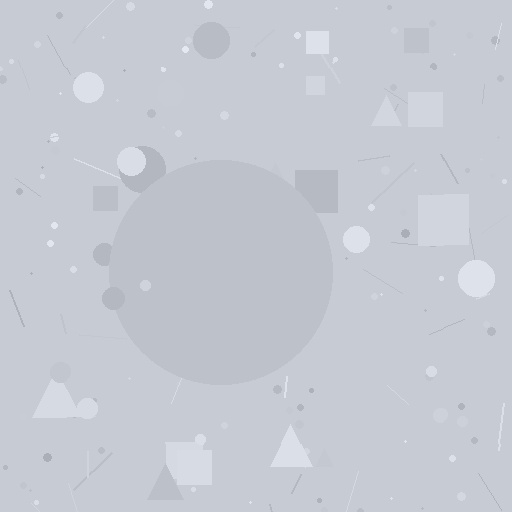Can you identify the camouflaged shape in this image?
The camouflaged shape is a circle.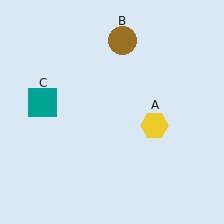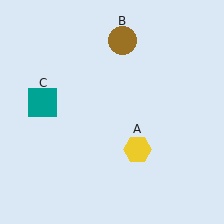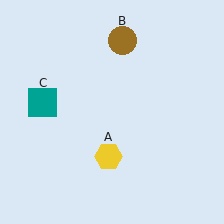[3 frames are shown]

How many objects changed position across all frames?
1 object changed position: yellow hexagon (object A).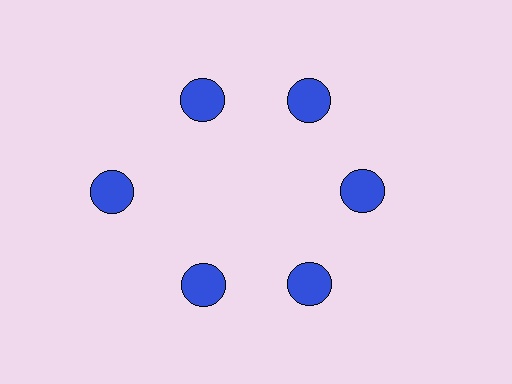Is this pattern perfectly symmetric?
No. The 6 blue circles are arranged in a ring, but one element near the 9 o'clock position is pushed outward from the center, breaking the 6-fold rotational symmetry.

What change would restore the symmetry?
The symmetry would be restored by moving it inward, back onto the ring so that all 6 circles sit at equal angles and equal distance from the center.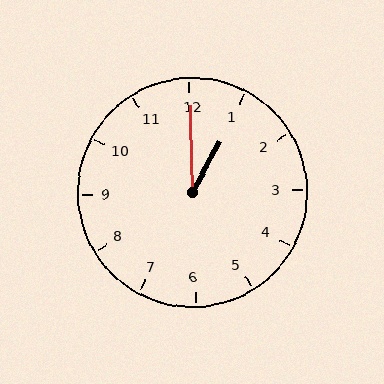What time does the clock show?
1:00.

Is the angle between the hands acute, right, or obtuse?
It is acute.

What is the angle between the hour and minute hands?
Approximately 30 degrees.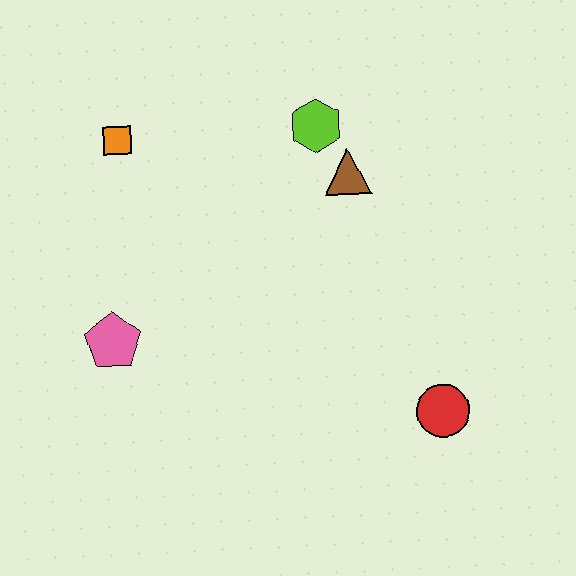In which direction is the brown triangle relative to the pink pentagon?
The brown triangle is to the right of the pink pentagon.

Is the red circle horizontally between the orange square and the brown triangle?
No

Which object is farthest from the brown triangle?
The pink pentagon is farthest from the brown triangle.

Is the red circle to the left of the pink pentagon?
No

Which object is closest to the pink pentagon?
The orange square is closest to the pink pentagon.